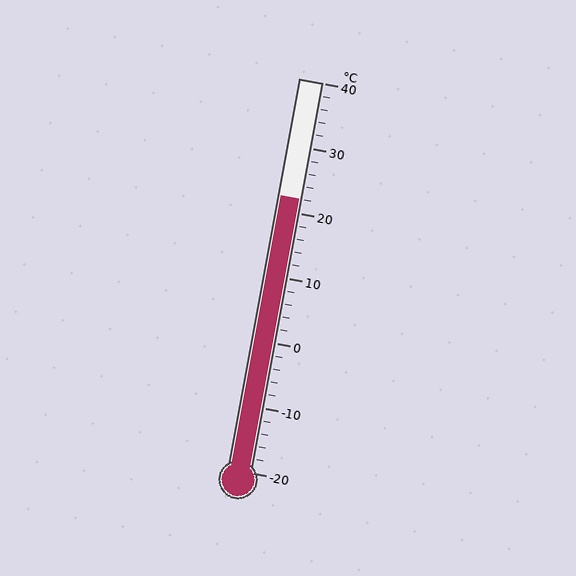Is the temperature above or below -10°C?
The temperature is above -10°C.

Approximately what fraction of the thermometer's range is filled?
The thermometer is filled to approximately 70% of its range.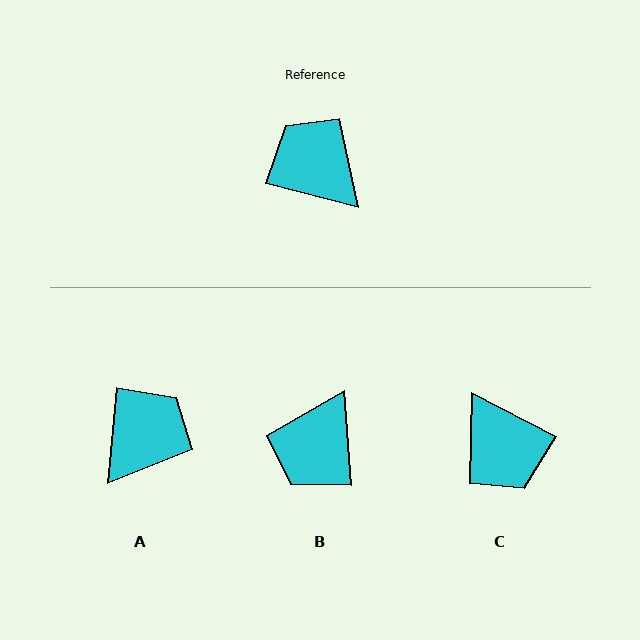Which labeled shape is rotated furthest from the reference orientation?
C, about 168 degrees away.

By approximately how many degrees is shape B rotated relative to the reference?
Approximately 109 degrees counter-clockwise.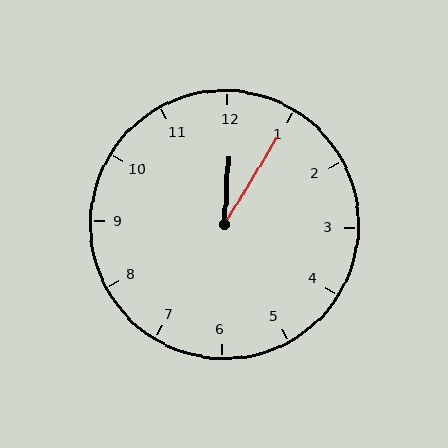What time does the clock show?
12:05.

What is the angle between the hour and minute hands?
Approximately 28 degrees.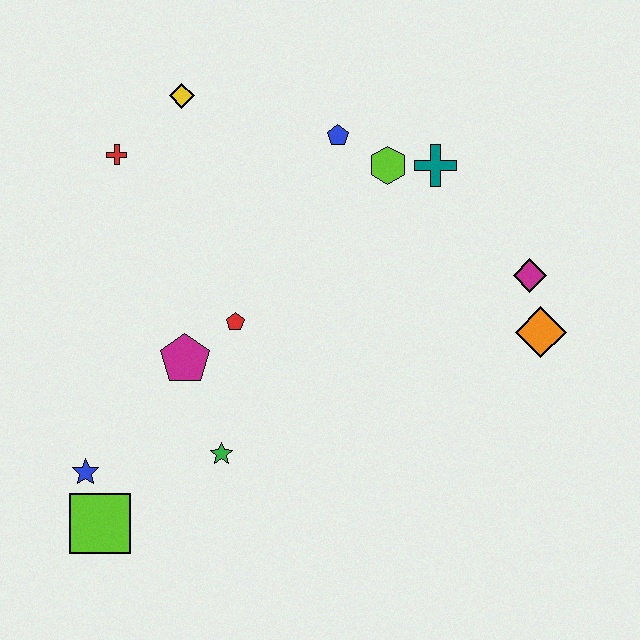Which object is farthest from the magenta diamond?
The lime square is farthest from the magenta diamond.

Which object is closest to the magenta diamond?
The orange diamond is closest to the magenta diamond.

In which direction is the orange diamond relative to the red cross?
The orange diamond is to the right of the red cross.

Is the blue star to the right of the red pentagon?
No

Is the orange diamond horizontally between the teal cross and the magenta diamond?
No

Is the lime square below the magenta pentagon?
Yes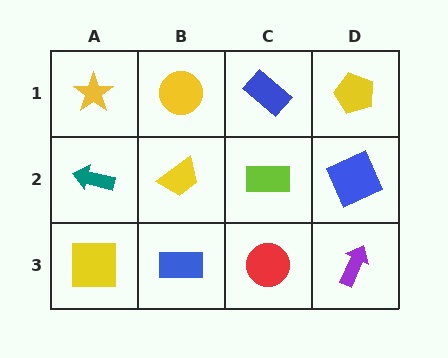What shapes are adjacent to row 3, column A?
A teal arrow (row 2, column A), a blue rectangle (row 3, column B).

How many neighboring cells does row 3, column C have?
3.